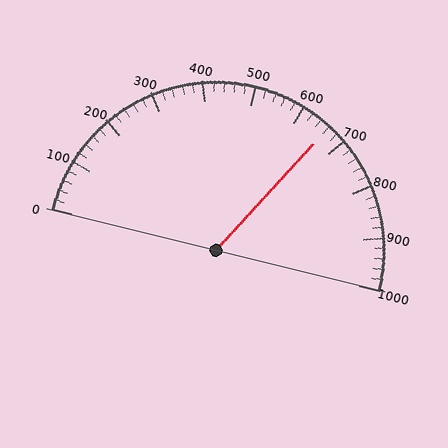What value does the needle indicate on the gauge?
The needle indicates approximately 660.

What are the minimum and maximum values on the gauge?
The gauge ranges from 0 to 1000.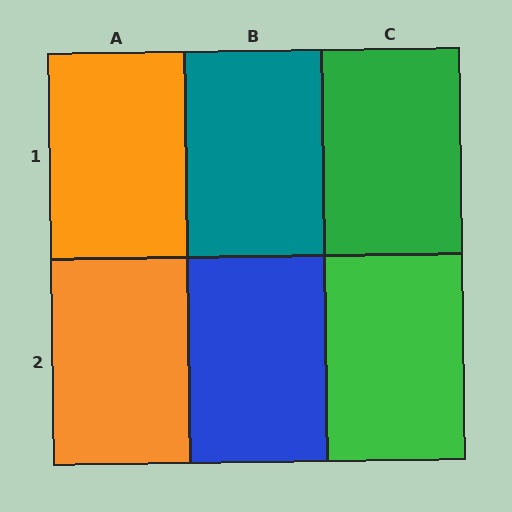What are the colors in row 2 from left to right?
Orange, blue, green.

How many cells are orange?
2 cells are orange.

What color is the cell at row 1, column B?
Teal.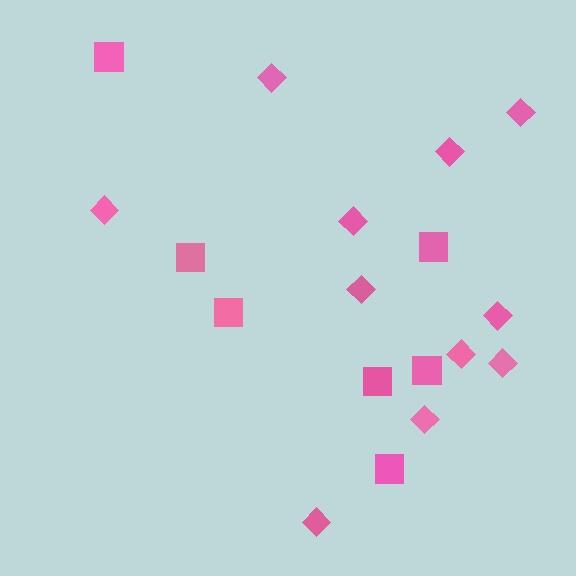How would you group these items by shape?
There are 2 groups: one group of diamonds (11) and one group of squares (7).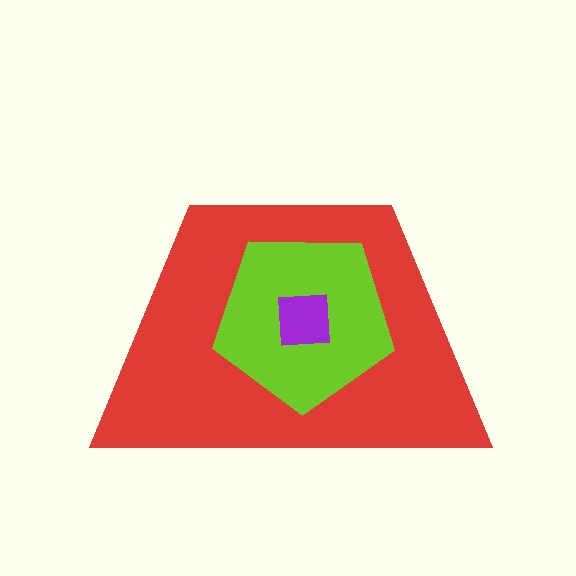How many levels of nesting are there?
3.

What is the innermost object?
The purple square.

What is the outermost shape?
The red trapezoid.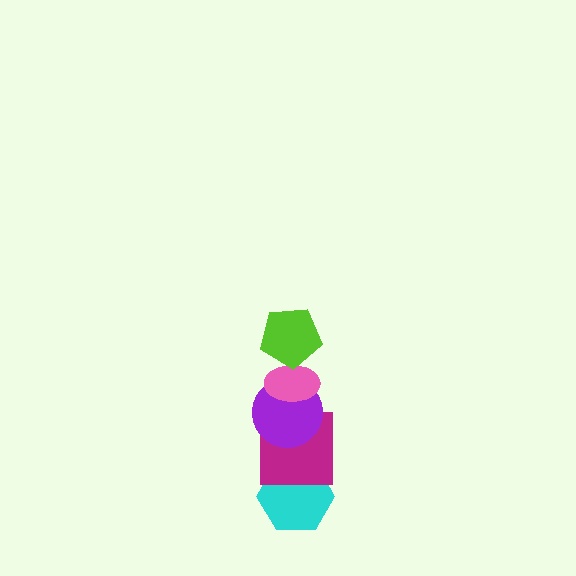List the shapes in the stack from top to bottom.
From top to bottom: the lime pentagon, the pink ellipse, the purple circle, the magenta square, the cyan hexagon.